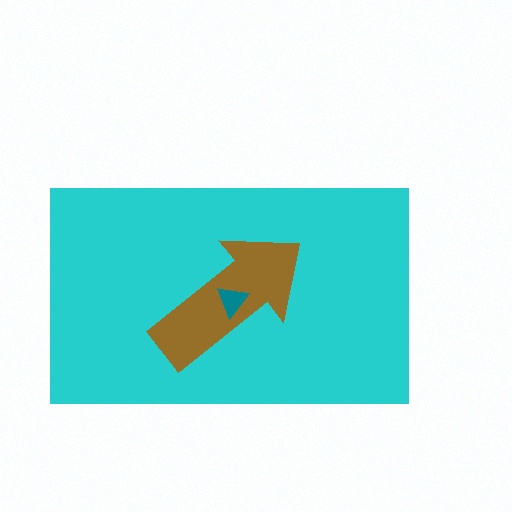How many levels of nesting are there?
3.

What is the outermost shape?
The cyan rectangle.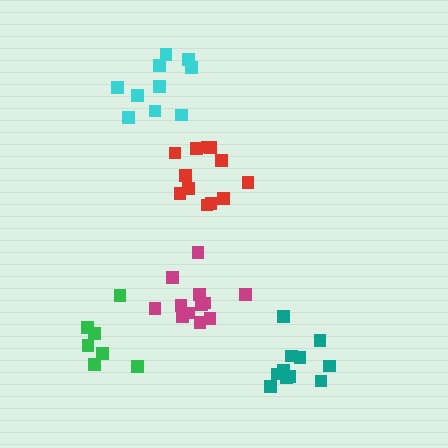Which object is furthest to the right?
The teal cluster is rightmost.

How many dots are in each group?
Group 1: 12 dots, Group 2: 12 dots, Group 3: 7 dots, Group 4: 10 dots, Group 5: 12 dots (53 total).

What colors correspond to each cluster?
The clusters are colored: magenta, red, green, cyan, teal.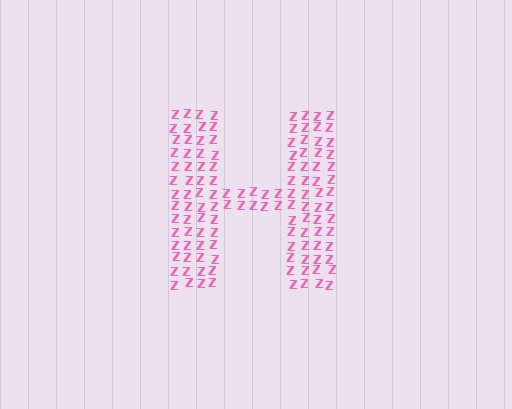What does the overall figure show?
The overall figure shows the letter H.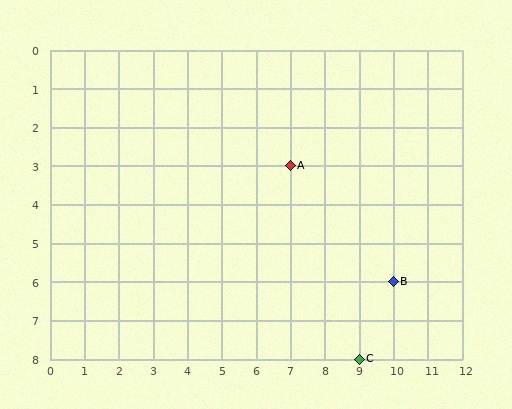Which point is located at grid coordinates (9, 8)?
Point C is at (9, 8).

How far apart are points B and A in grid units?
Points B and A are 3 columns and 3 rows apart (about 4.2 grid units diagonally).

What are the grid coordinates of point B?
Point B is at grid coordinates (10, 6).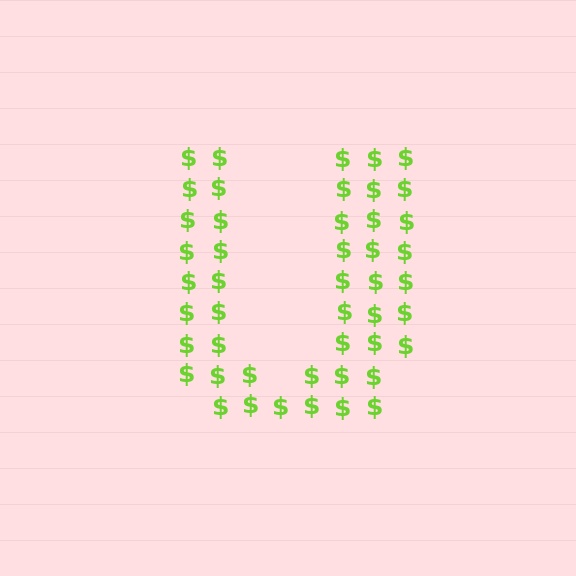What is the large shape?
The large shape is the letter U.